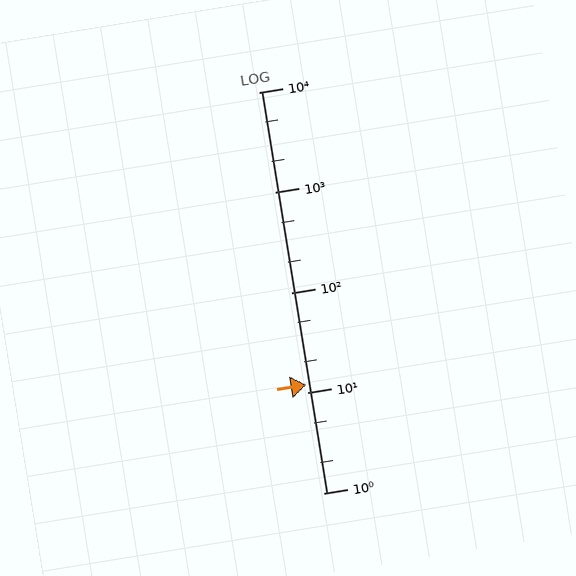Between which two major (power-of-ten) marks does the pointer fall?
The pointer is between 10 and 100.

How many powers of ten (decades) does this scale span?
The scale spans 4 decades, from 1 to 10000.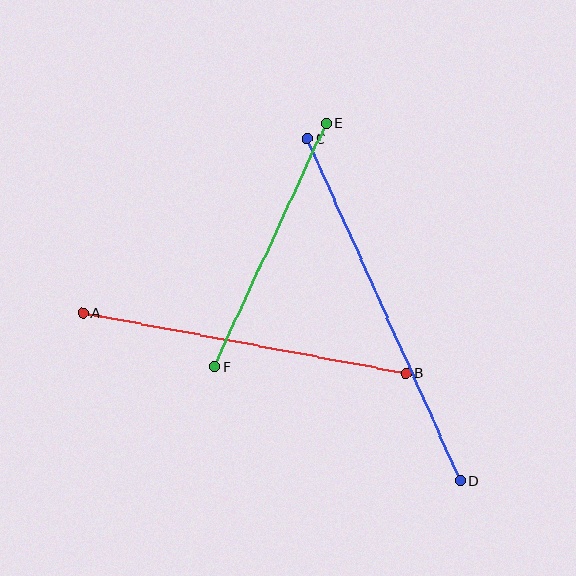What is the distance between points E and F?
The distance is approximately 268 pixels.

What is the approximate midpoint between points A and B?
The midpoint is at approximately (244, 343) pixels.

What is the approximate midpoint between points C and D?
The midpoint is at approximately (383, 310) pixels.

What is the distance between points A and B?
The distance is approximately 329 pixels.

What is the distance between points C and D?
The distance is approximately 375 pixels.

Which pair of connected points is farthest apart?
Points C and D are farthest apart.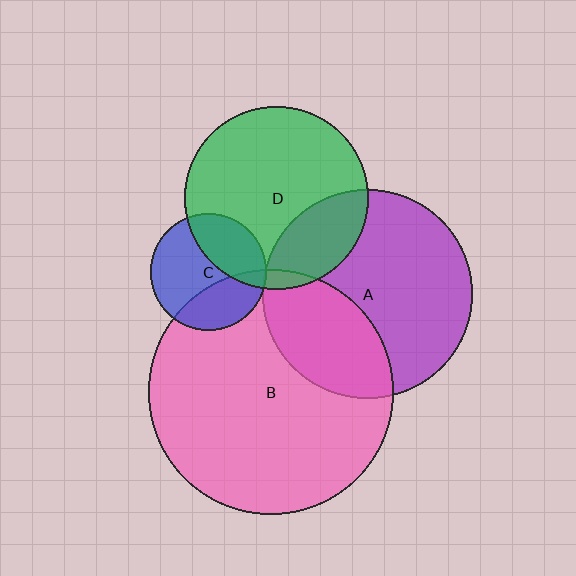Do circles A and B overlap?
Yes.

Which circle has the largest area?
Circle B (pink).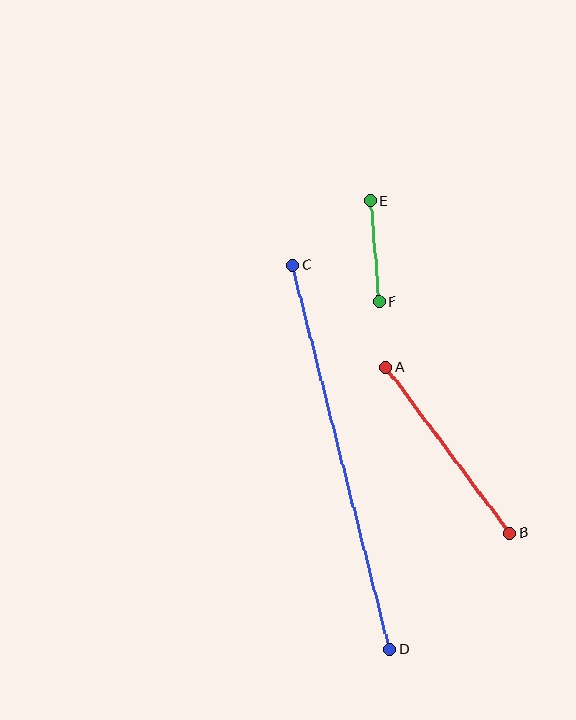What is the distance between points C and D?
The distance is approximately 397 pixels.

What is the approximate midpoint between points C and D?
The midpoint is at approximately (341, 457) pixels.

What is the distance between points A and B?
The distance is approximately 207 pixels.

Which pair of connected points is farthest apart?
Points C and D are farthest apart.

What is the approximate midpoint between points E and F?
The midpoint is at approximately (375, 251) pixels.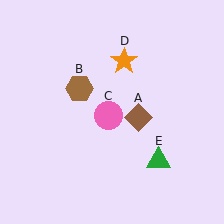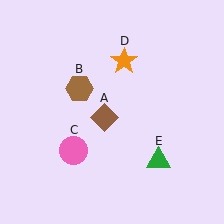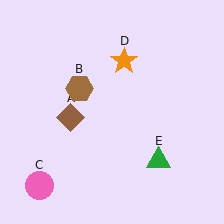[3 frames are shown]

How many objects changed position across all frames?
2 objects changed position: brown diamond (object A), pink circle (object C).